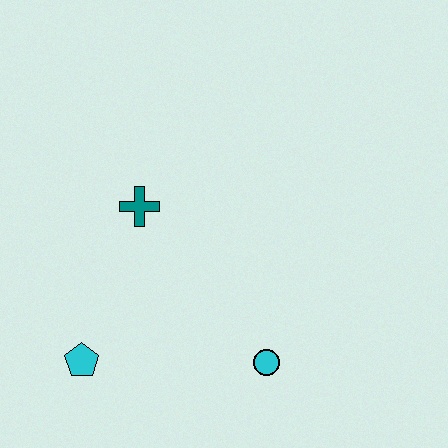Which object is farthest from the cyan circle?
The teal cross is farthest from the cyan circle.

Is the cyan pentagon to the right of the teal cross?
No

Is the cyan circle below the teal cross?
Yes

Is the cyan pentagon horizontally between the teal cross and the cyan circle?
No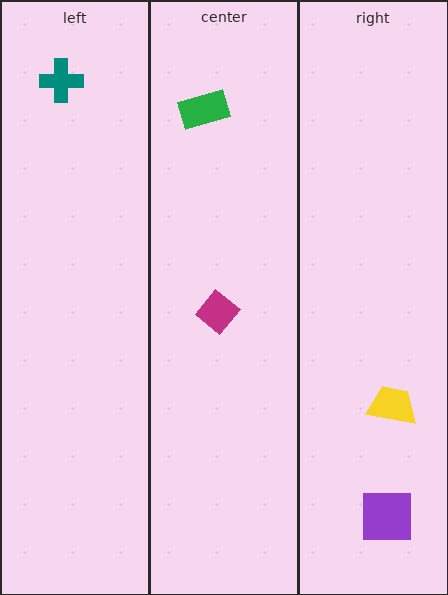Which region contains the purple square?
The right region.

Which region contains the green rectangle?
The center region.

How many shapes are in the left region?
1.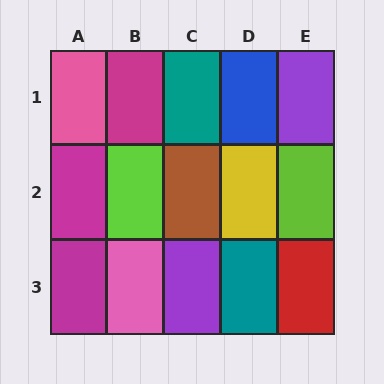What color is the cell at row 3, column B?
Pink.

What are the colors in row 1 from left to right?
Pink, magenta, teal, blue, purple.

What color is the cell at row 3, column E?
Red.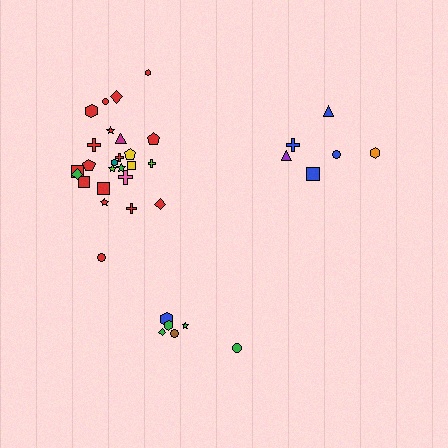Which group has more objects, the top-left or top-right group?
The top-left group.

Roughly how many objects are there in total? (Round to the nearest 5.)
Roughly 35 objects in total.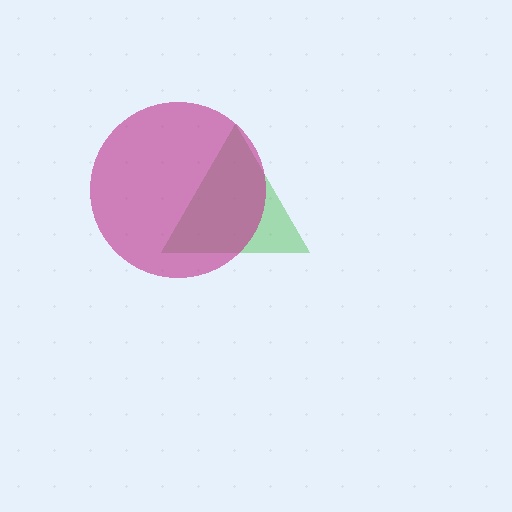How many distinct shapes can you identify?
There are 2 distinct shapes: a green triangle, a magenta circle.